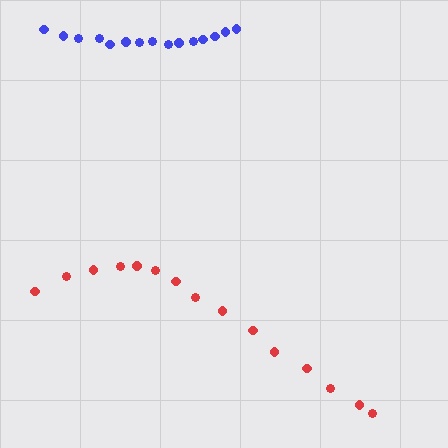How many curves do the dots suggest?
There are 2 distinct paths.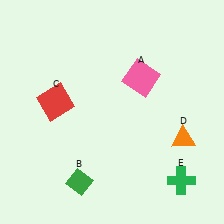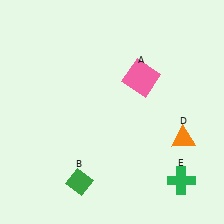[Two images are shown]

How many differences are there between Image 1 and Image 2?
There is 1 difference between the two images.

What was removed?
The red square (C) was removed in Image 2.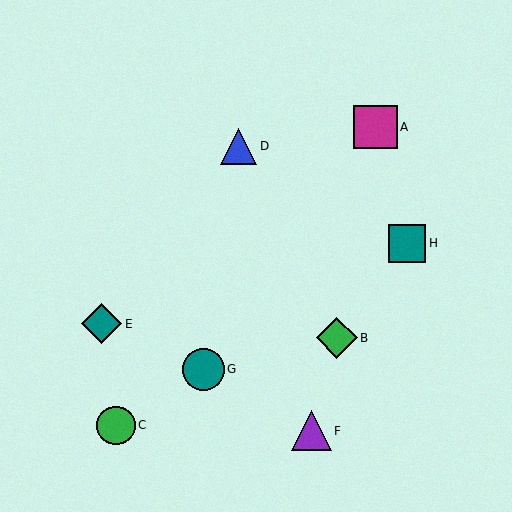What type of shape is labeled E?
Shape E is a teal diamond.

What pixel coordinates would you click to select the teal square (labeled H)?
Click at (407, 243) to select the teal square H.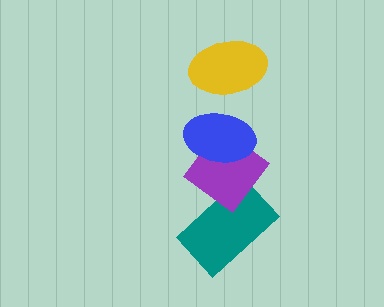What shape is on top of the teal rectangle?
The purple diamond is on top of the teal rectangle.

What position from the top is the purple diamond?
The purple diamond is 3rd from the top.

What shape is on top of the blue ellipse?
The yellow ellipse is on top of the blue ellipse.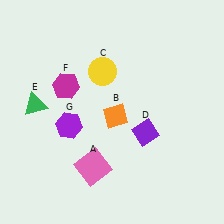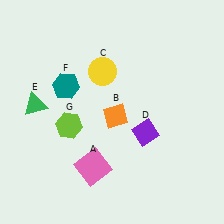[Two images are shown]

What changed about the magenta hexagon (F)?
In Image 1, F is magenta. In Image 2, it changed to teal.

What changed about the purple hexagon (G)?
In Image 1, G is purple. In Image 2, it changed to lime.